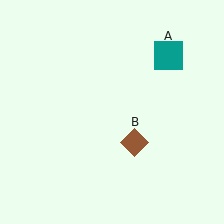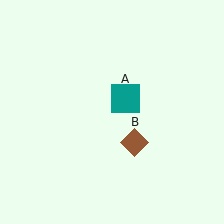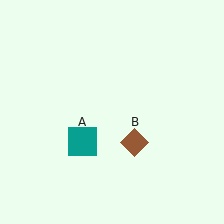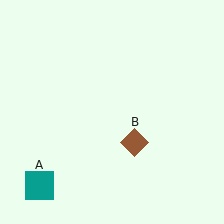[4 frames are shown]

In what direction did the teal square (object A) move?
The teal square (object A) moved down and to the left.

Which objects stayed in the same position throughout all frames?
Brown diamond (object B) remained stationary.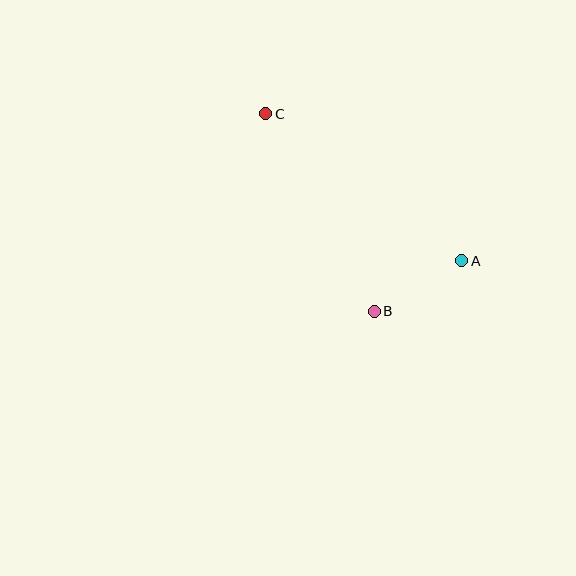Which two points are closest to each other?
Points A and B are closest to each other.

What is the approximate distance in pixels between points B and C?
The distance between B and C is approximately 226 pixels.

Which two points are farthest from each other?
Points A and C are farthest from each other.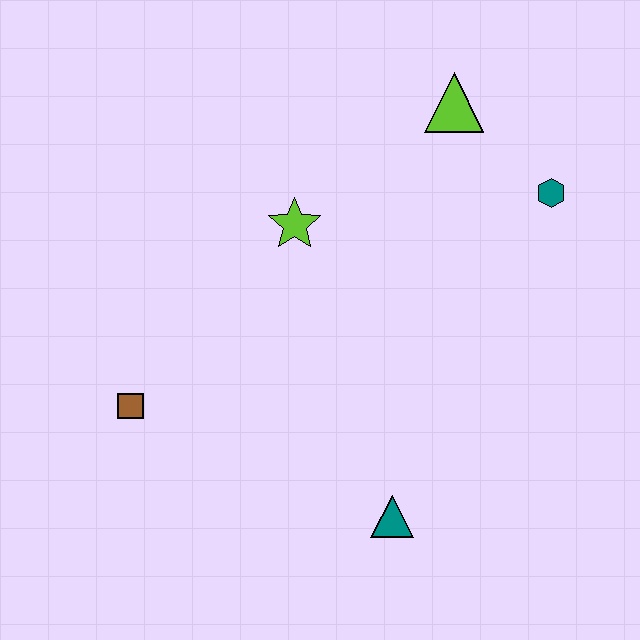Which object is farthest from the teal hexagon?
The brown square is farthest from the teal hexagon.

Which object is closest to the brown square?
The lime star is closest to the brown square.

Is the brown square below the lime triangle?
Yes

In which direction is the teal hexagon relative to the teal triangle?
The teal hexagon is above the teal triangle.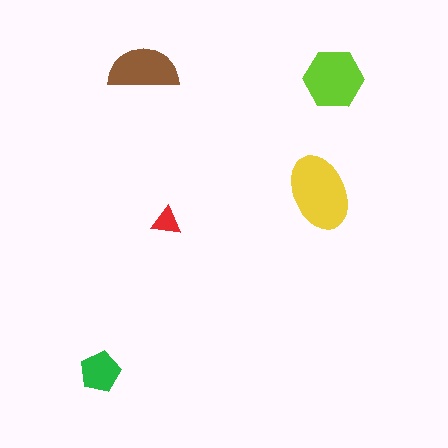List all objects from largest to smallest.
The yellow ellipse, the lime hexagon, the brown semicircle, the green pentagon, the red triangle.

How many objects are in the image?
There are 5 objects in the image.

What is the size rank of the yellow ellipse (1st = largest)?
1st.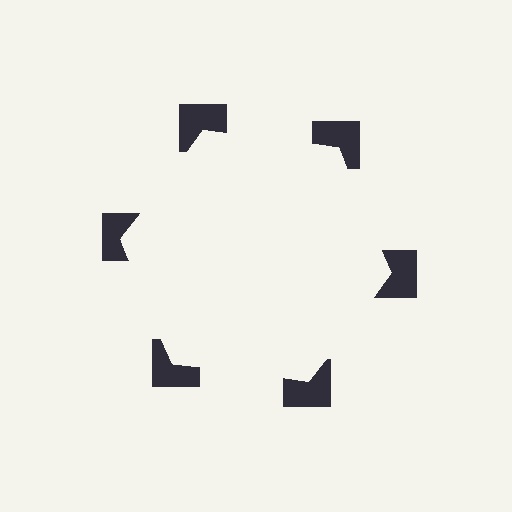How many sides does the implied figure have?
6 sides.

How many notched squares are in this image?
There are 6 — one at each vertex of the illusory hexagon.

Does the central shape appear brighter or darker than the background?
It typically appears slightly brighter than the background, even though no actual brightness change is drawn.